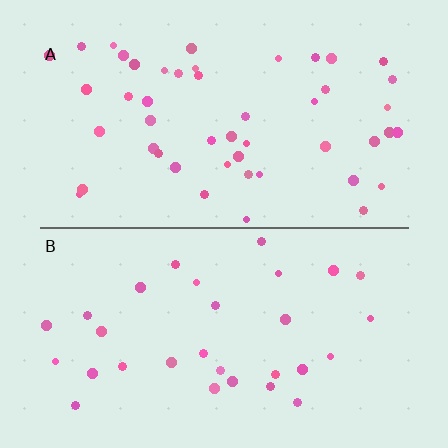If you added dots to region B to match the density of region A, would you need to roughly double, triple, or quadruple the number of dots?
Approximately double.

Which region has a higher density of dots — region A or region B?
A (the top).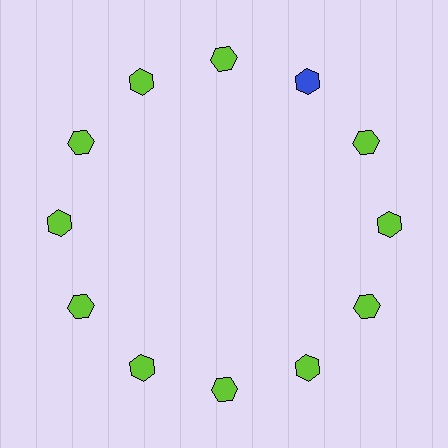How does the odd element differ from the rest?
It has a different color: blue instead of lime.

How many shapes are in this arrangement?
There are 12 shapes arranged in a ring pattern.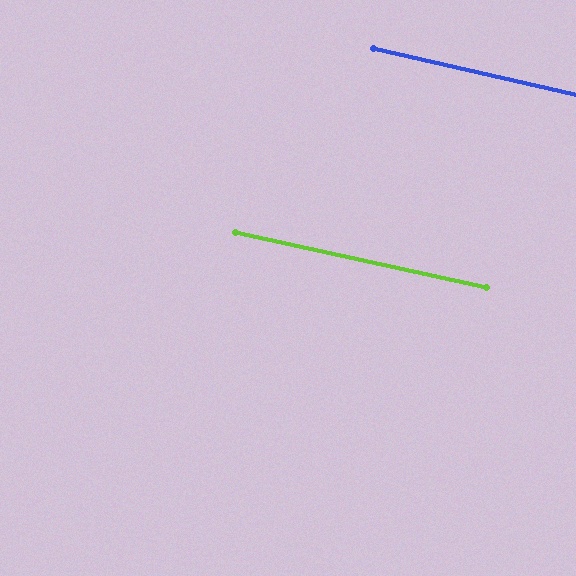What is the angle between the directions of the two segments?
Approximately 1 degree.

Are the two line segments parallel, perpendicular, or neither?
Parallel — their directions differ by only 0.5°.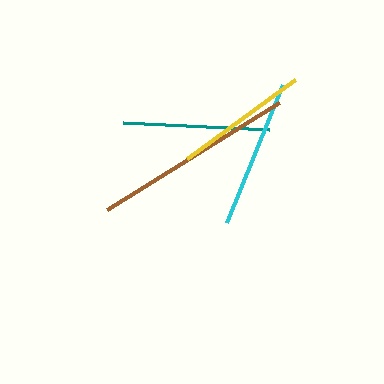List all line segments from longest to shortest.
From longest to shortest: brown, cyan, teal, yellow.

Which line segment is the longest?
The brown line is the longest at approximately 203 pixels.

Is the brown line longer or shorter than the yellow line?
The brown line is longer than the yellow line.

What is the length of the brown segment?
The brown segment is approximately 203 pixels long.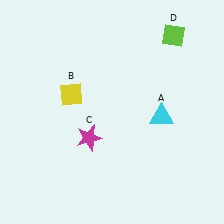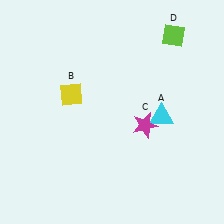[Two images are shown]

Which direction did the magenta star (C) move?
The magenta star (C) moved right.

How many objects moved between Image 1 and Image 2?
1 object moved between the two images.